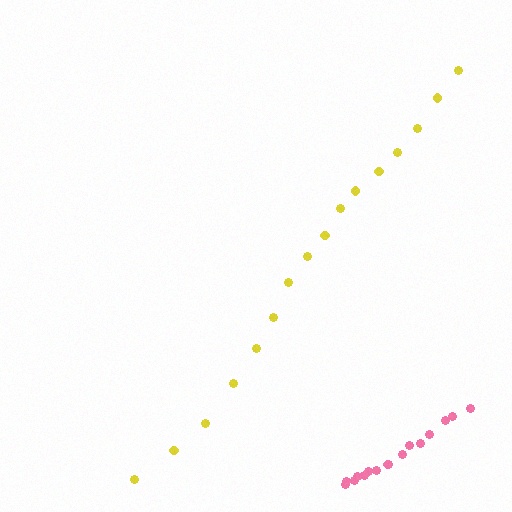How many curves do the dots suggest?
There are 2 distinct paths.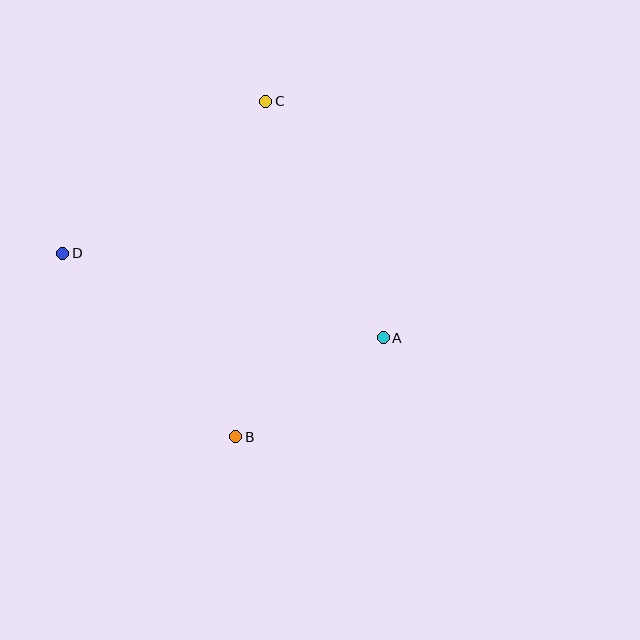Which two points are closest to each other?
Points A and B are closest to each other.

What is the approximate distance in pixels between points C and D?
The distance between C and D is approximately 254 pixels.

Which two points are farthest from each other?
Points B and C are farthest from each other.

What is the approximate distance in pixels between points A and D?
The distance between A and D is approximately 332 pixels.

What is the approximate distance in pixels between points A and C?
The distance between A and C is approximately 264 pixels.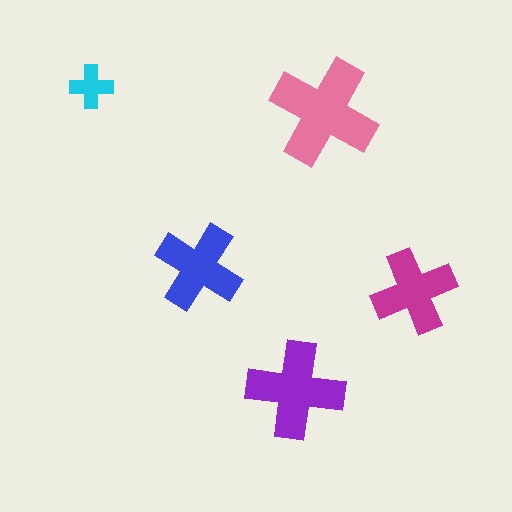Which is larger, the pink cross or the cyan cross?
The pink one.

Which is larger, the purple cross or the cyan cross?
The purple one.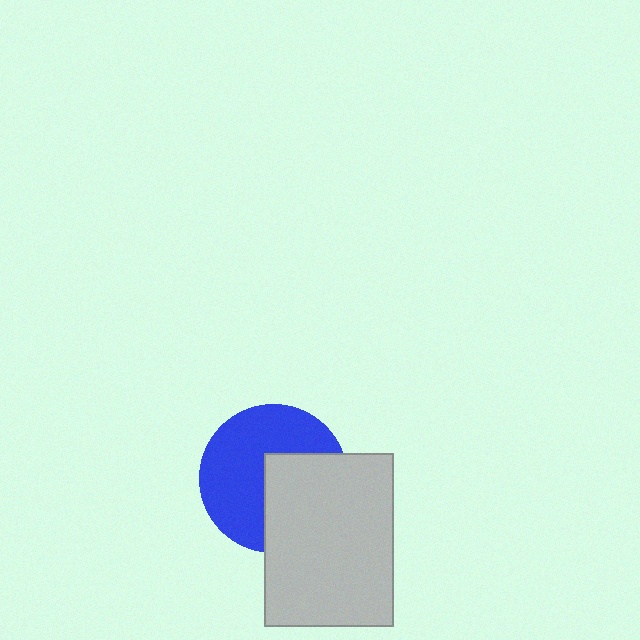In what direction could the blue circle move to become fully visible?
The blue circle could move left. That would shift it out from behind the light gray rectangle entirely.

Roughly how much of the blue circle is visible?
About half of it is visible (roughly 59%).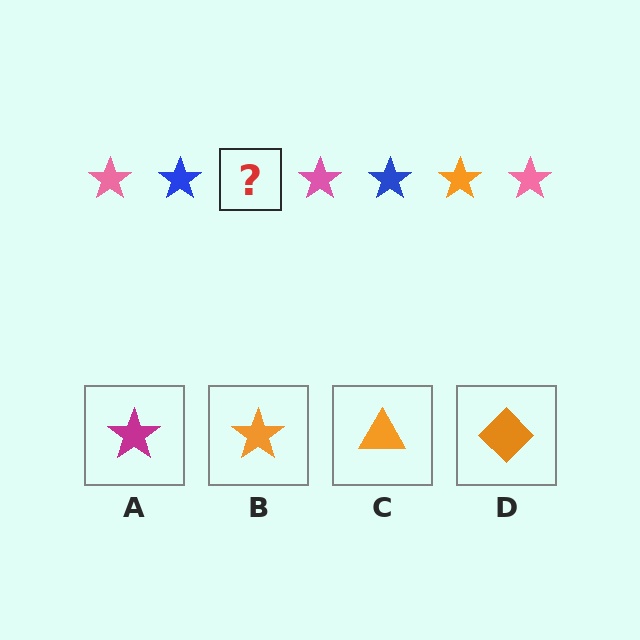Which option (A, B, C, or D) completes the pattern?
B.